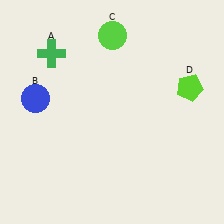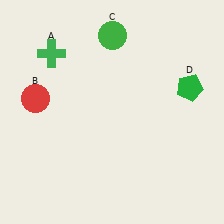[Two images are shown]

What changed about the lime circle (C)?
In Image 1, C is lime. In Image 2, it changed to green.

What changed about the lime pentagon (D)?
In Image 1, D is lime. In Image 2, it changed to green.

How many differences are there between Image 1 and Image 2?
There are 3 differences between the two images.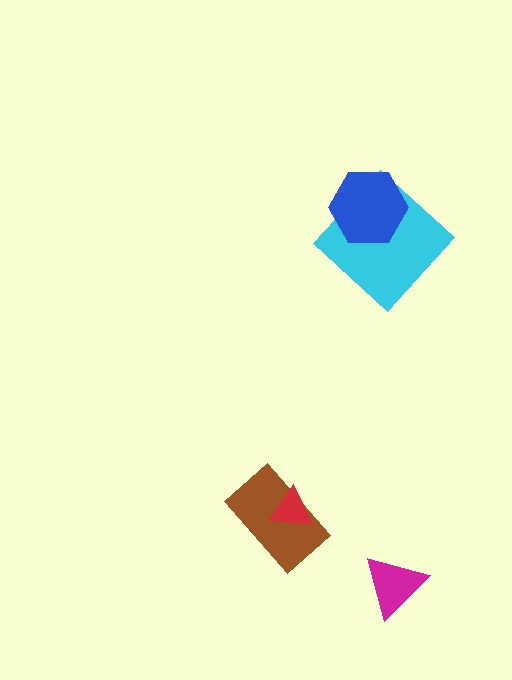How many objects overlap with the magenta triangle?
0 objects overlap with the magenta triangle.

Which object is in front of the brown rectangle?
The red triangle is in front of the brown rectangle.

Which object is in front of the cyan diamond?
The blue hexagon is in front of the cyan diamond.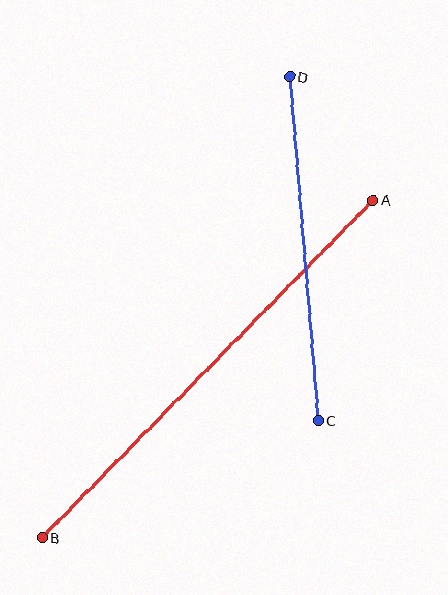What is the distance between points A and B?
The distance is approximately 473 pixels.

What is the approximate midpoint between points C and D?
The midpoint is at approximately (304, 248) pixels.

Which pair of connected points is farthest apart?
Points A and B are farthest apart.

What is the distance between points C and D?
The distance is approximately 345 pixels.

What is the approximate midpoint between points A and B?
The midpoint is at approximately (208, 369) pixels.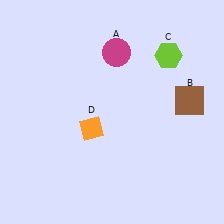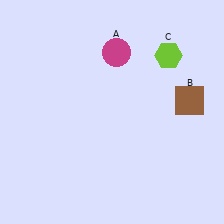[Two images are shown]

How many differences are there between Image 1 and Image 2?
There is 1 difference between the two images.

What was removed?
The orange diamond (D) was removed in Image 2.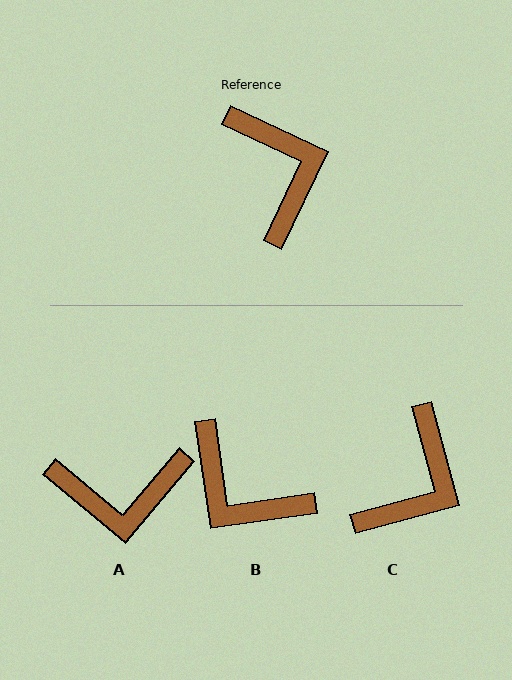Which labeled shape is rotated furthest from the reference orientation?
B, about 146 degrees away.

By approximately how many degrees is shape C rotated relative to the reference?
Approximately 49 degrees clockwise.